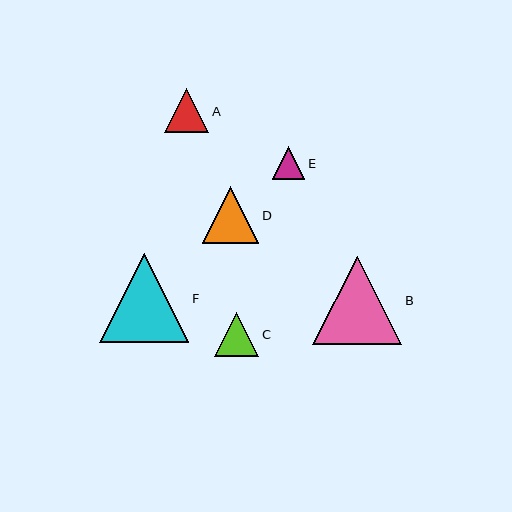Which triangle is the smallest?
Triangle E is the smallest with a size of approximately 33 pixels.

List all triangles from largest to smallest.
From largest to smallest: F, B, D, C, A, E.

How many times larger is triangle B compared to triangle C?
Triangle B is approximately 2.0 times the size of triangle C.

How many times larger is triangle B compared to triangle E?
Triangle B is approximately 2.7 times the size of triangle E.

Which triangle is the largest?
Triangle F is the largest with a size of approximately 89 pixels.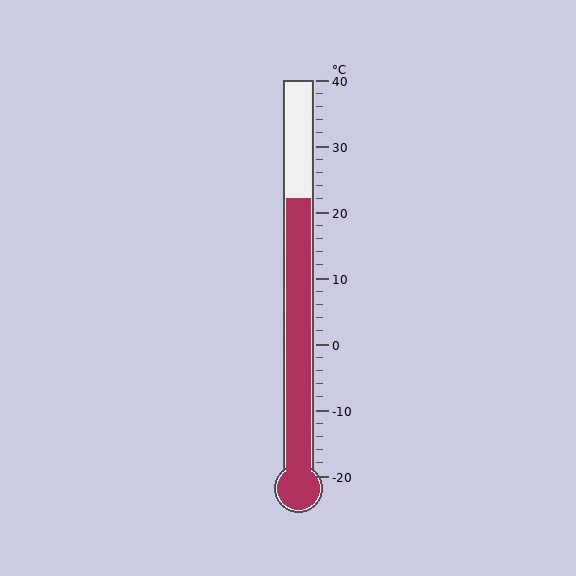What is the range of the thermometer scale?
The thermometer scale ranges from -20°C to 40°C.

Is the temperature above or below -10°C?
The temperature is above -10°C.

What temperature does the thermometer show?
The thermometer shows approximately 22°C.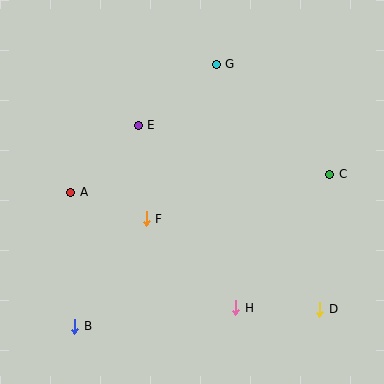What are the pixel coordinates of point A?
Point A is at (71, 192).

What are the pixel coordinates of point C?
Point C is at (330, 174).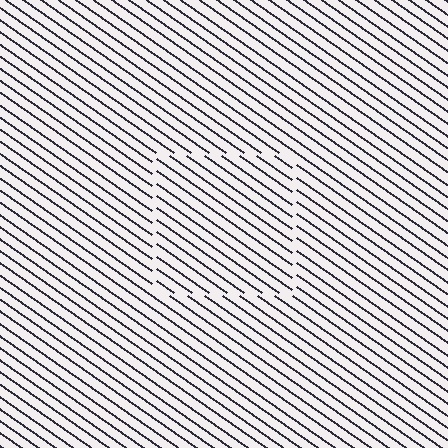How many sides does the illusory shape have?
4 sides — the line-ends trace a square.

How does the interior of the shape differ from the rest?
The interior of the shape contains the same grating, shifted by half a period — the contour is defined by the phase discontinuity where line-ends from the inner and outer gratings abut.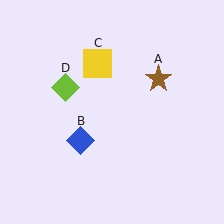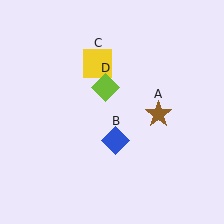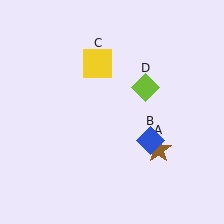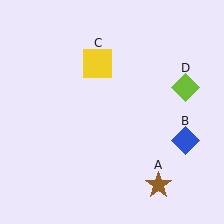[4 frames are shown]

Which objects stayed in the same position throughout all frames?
Yellow square (object C) remained stationary.